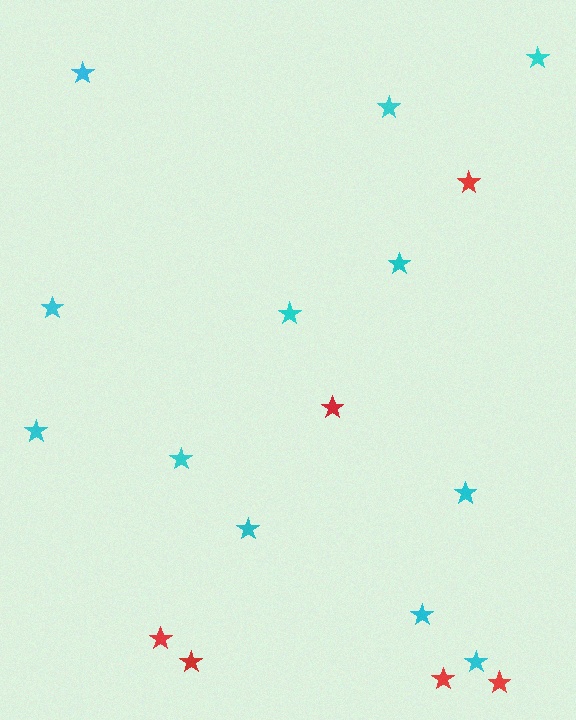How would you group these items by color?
There are 2 groups: one group of red stars (6) and one group of cyan stars (12).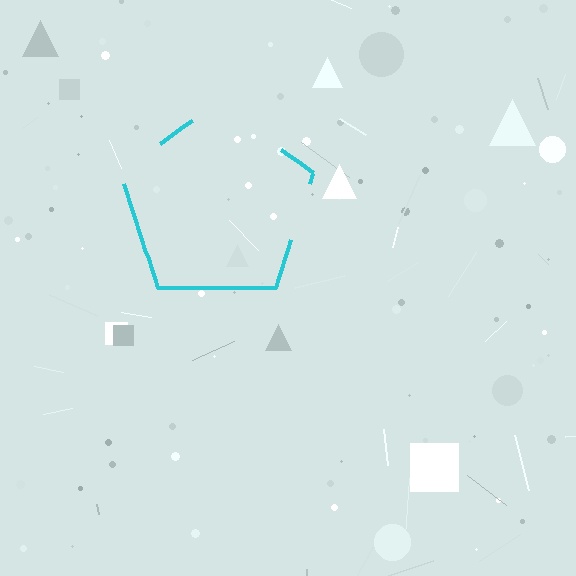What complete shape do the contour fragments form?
The contour fragments form a pentagon.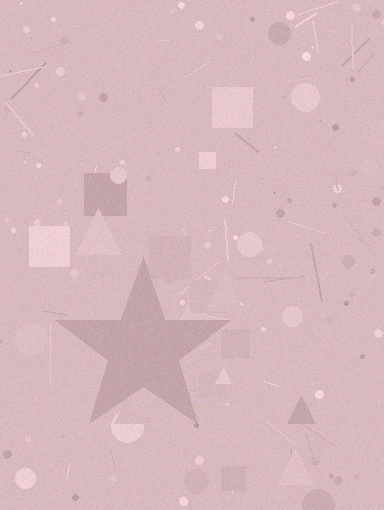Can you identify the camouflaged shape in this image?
The camouflaged shape is a star.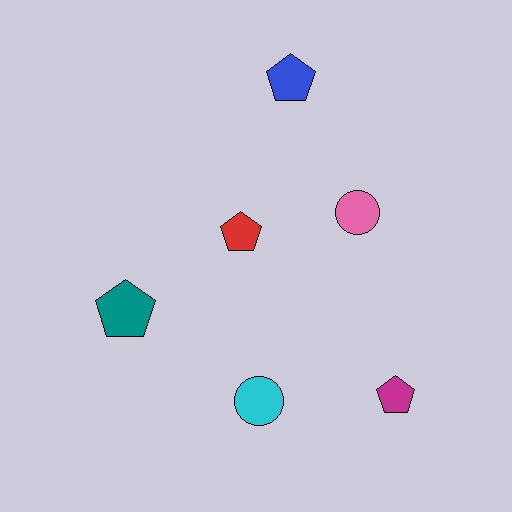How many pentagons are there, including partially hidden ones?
There are 4 pentagons.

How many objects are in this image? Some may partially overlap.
There are 6 objects.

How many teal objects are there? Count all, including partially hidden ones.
There is 1 teal object.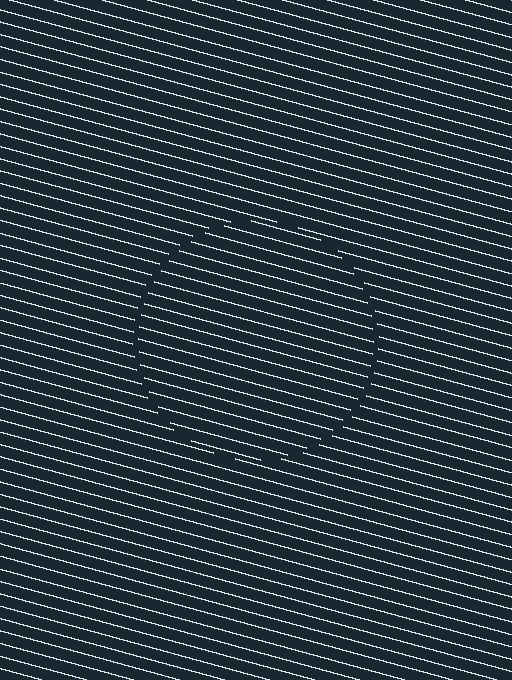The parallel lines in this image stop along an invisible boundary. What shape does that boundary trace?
An illusory circle. The interior of the shape contains the same grating, shifted by half a period — the contour is defined by the phase discontinuity where line-ends from the inner and outer gratings abut.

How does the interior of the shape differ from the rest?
The interior of the shape contains the same grating, shifted by half a period — the contour is defined by the phase discontinuity where line-ends from the inner and outer gratings abut.